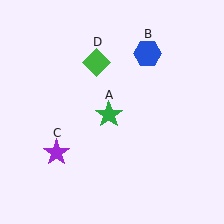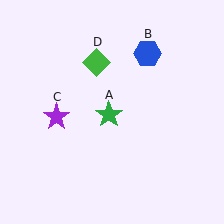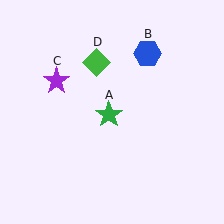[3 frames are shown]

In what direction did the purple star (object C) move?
The purple star (object C) moved up.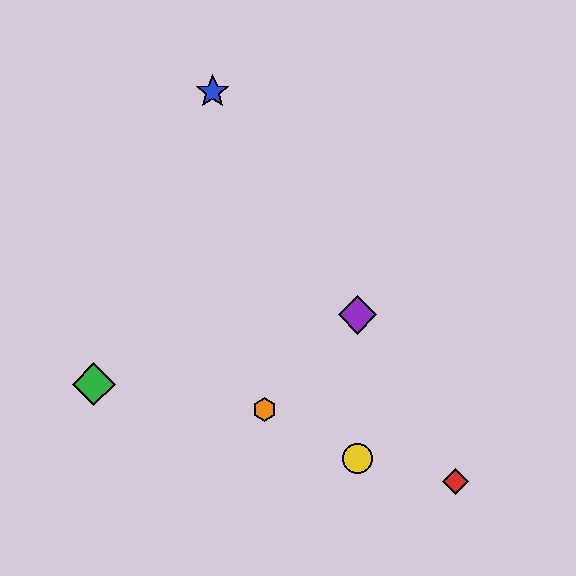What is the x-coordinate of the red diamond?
The red diamond is at x≈455.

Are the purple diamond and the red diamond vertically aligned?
No, the purple diamond is at x≈358 and the red diamond is at x≈455.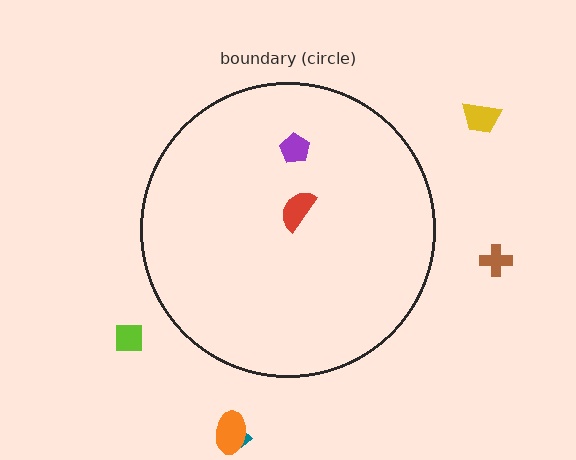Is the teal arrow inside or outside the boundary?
Outside.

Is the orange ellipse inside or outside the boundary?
Outside.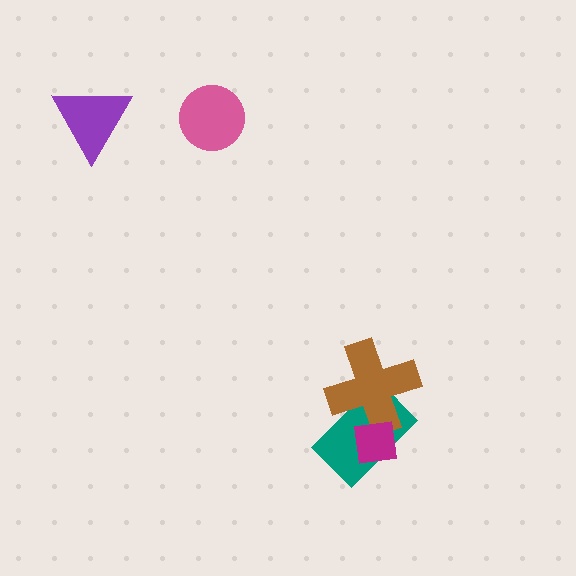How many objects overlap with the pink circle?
0 objects overlap with the pink circle.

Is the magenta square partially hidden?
No, no other shape covers it.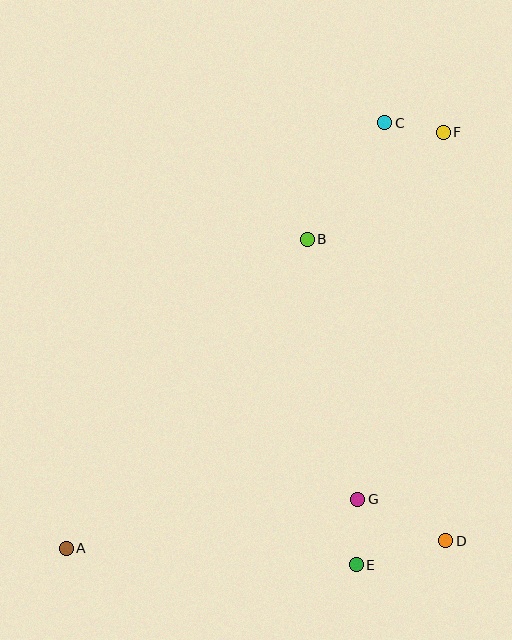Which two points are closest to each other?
Points C and F are closest to each other.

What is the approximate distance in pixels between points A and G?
The distance between A and G is approximately 296 pixels.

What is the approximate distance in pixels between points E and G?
The distance between E and G is approximately 65 pixels.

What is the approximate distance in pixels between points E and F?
The distance between E and F is approximately 441 pixels.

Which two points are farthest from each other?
Points A and F are farthest from each other.